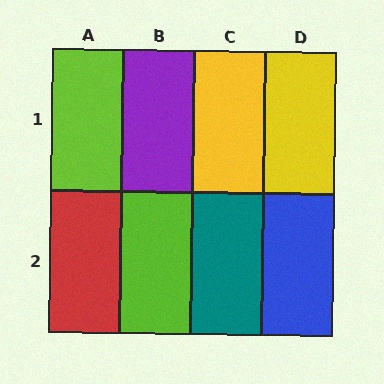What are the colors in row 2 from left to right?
Red, lime, teal, blue.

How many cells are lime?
2 cells are lime.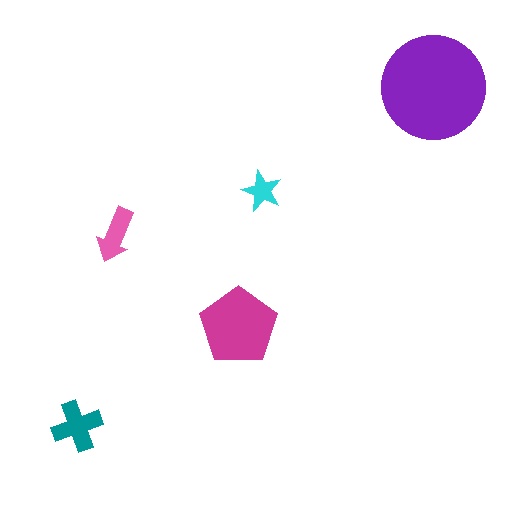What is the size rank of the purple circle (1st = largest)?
1st.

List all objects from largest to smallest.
The purple circle, the magenta pentagon, the teal cross, the pink arrow, the cyan star.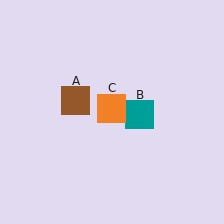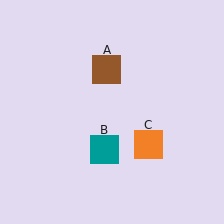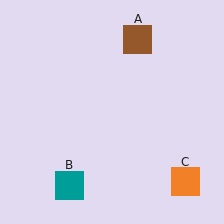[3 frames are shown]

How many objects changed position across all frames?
3 objects changed position: brown square (object A), teal square (object B), orange square (object C).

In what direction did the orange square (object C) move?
The orange square (object C) moved down and to the right.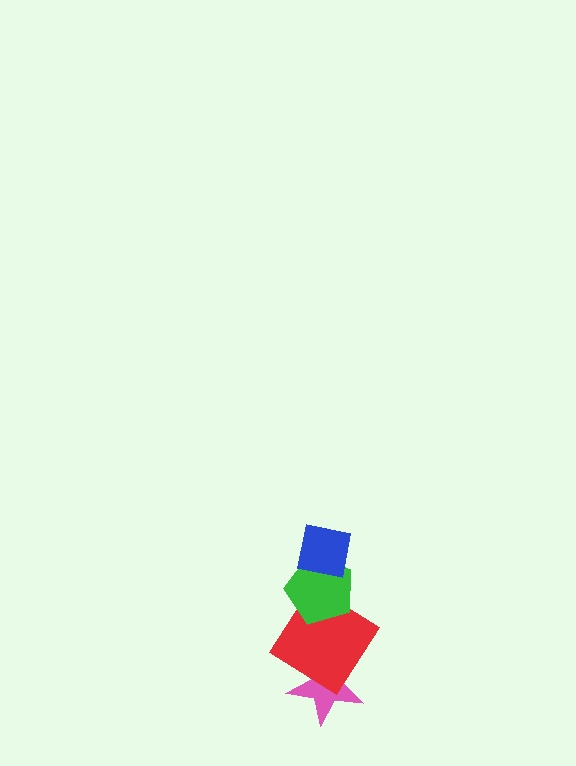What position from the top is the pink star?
The pink star is 4th from the top.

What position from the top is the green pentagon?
The green pentagon is 2nd from the top.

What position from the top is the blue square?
The blue square is 1st from the top.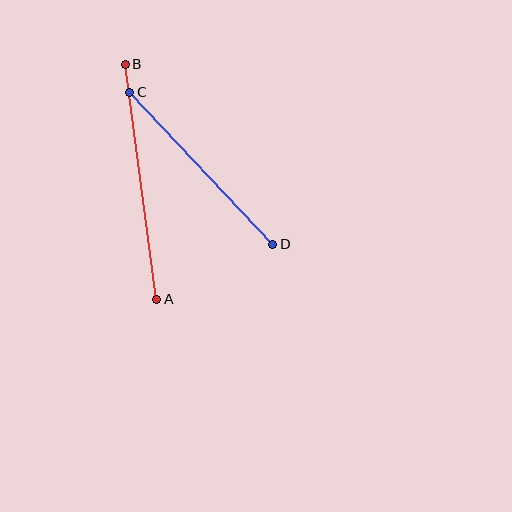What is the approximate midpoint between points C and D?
The midpoint is at approximately (201, 168) pixels.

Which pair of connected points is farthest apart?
Points A and B are farthest apart.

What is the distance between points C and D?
The distance is approximately 209 pixels.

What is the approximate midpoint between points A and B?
The midpoint is at approximately (141, 182) pixels.